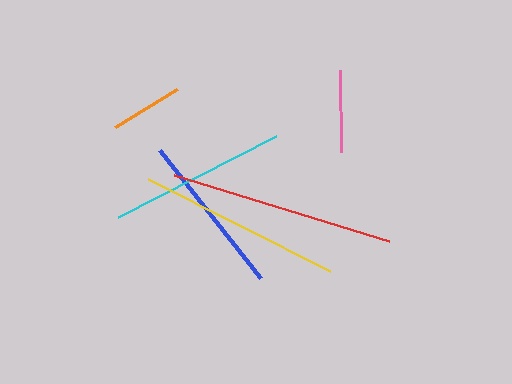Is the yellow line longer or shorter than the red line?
The red line is longer than the yellow line.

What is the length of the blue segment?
The blue segment is approximately 162 pixels long.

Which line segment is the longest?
The red line is the longest at approximately 225 pixels.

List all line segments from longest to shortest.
From longest to shortest: red, yellow, cyan, blue, pink, orange.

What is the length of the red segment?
The red segment is approximately 225 pixels long.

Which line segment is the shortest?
The orange line is the shortest at approximately 73 pixels.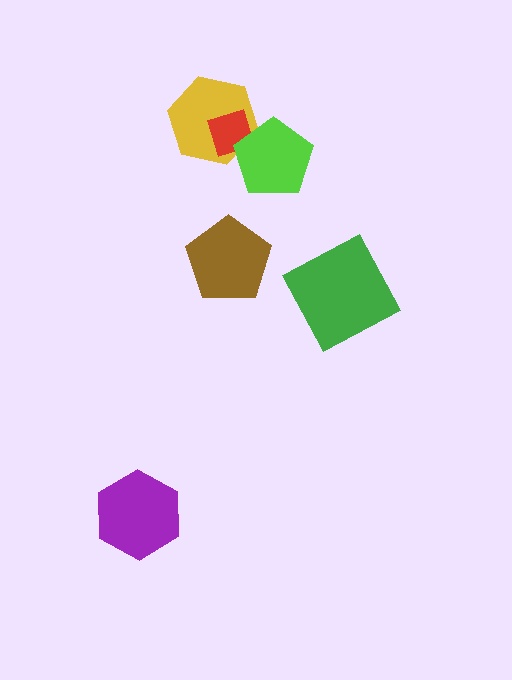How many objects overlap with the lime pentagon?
2 objects overlap with the lime pentagon.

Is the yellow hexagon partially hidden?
Yes, it is partially covered by another shape.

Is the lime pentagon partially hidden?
No, no other shape covers it.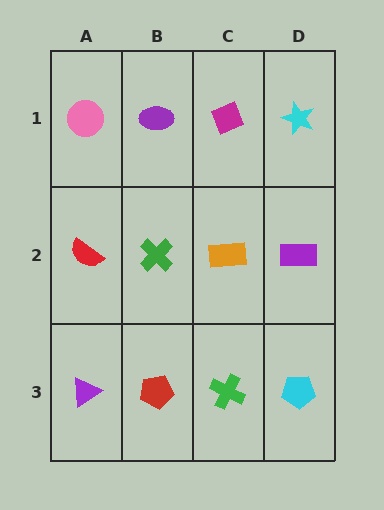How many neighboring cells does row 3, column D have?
2.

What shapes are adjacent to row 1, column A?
A red semicircle (row 2, column A), a purple ellipse (row 1, column B).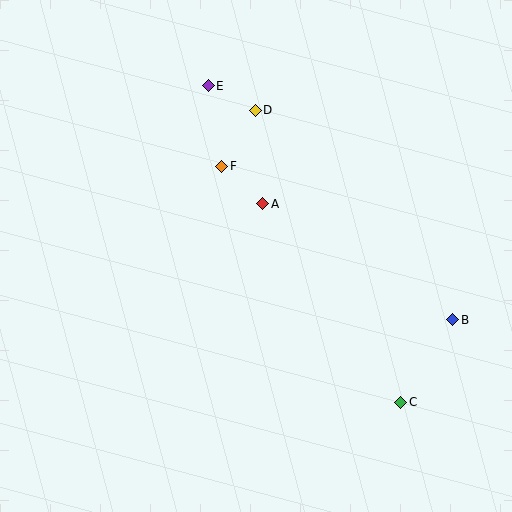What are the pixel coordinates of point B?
Point B is at (453, 320).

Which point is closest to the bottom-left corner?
Point A is closest to the bottom-left corner.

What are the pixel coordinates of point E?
Point E is at (208, 86).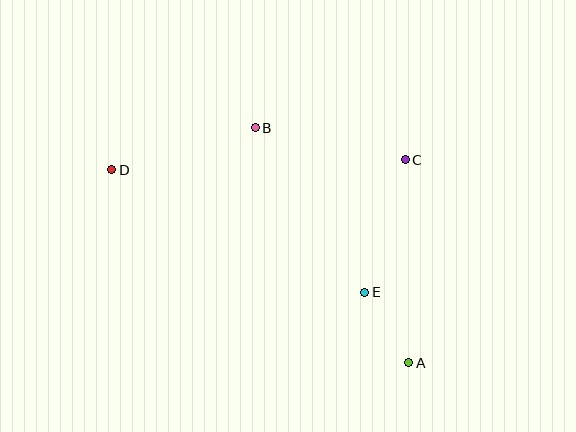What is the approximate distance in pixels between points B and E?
The distance between B and E is approximately 198 pixels.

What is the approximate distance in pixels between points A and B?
The distance between A and B is approximately 281 pixels.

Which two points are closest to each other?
Points A and E are closest to each other.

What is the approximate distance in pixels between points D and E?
The distance between D and E is approximately 281 pixels.